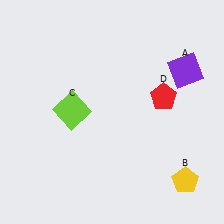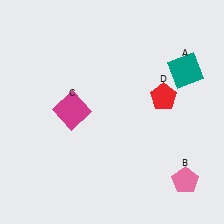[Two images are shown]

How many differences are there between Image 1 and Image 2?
There are 3 differences between the two images.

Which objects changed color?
A changed from purple to teal. B changed from yellow to pink. C changed from lime to magenta.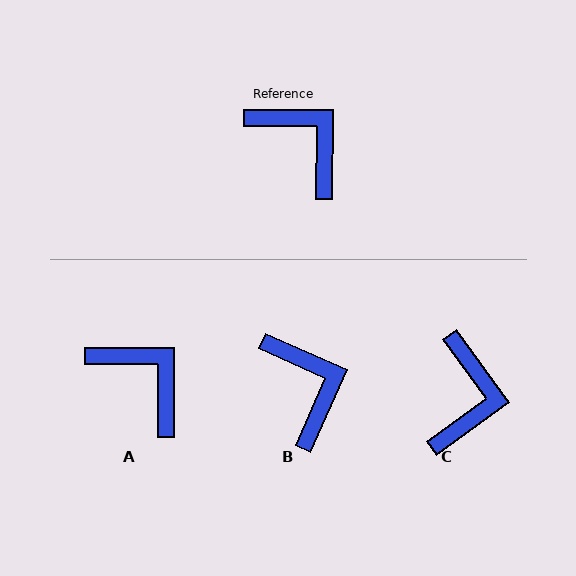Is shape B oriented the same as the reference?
No, it is off by about 24 degrees.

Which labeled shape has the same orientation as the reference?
A.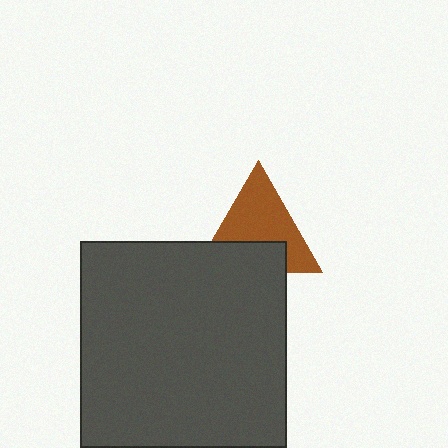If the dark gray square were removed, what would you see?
You would see the complete brown triangle.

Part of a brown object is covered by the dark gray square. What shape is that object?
It is a triangle.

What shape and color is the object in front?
The object in front is a dark gray square.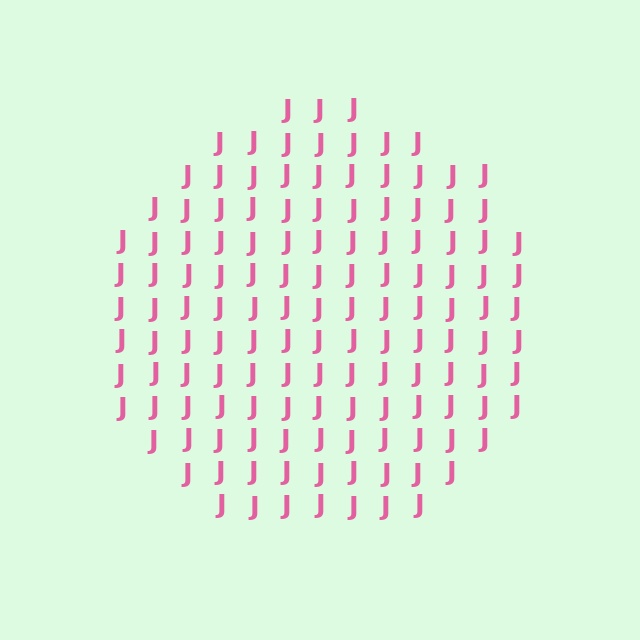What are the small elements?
The small elements are letter J's.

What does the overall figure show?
The overall figure shows a circle.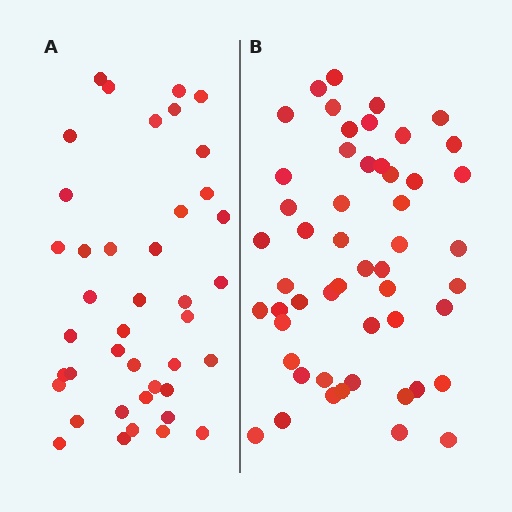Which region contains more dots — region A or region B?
Region B (the right region) has more dots.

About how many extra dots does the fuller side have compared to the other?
Region B has roughly 12 or so more dots than region A.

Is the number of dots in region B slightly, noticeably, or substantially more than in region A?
Region B has noticeably more, but not dramatically so. The ratio is roughly 1.3 to 1.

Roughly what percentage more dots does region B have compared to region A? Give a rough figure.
About 25% more.